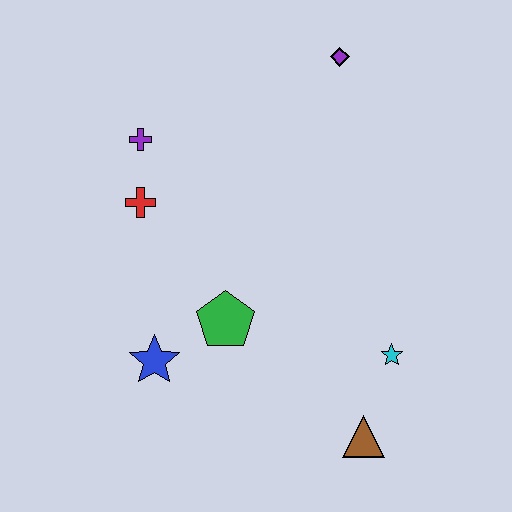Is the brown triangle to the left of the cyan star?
Yes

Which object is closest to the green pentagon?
The blue star is closest to the green pentagon.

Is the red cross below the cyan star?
No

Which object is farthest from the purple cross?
The brown triangle is farthest from the purple cross.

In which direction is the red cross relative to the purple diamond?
The red cross is to the left of the purple diamond.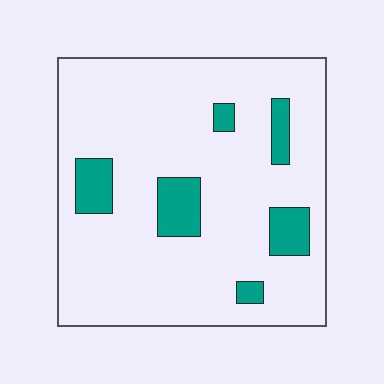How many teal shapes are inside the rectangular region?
6.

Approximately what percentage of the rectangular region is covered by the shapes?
Approximately 15%.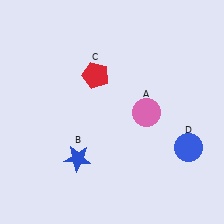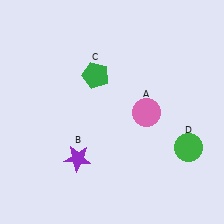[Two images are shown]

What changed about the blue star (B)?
In Image 1, B is blue. In Image 2, it changed to purple.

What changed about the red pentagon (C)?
In Image 1, C is red. In Image 2, it changed to green.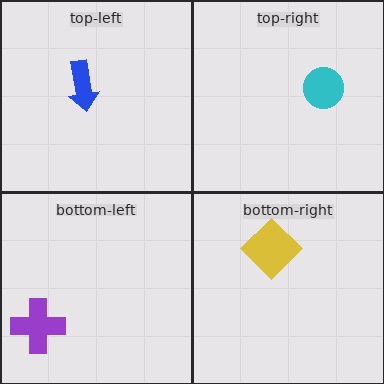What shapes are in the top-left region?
The blue arrow.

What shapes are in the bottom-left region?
The purple cross.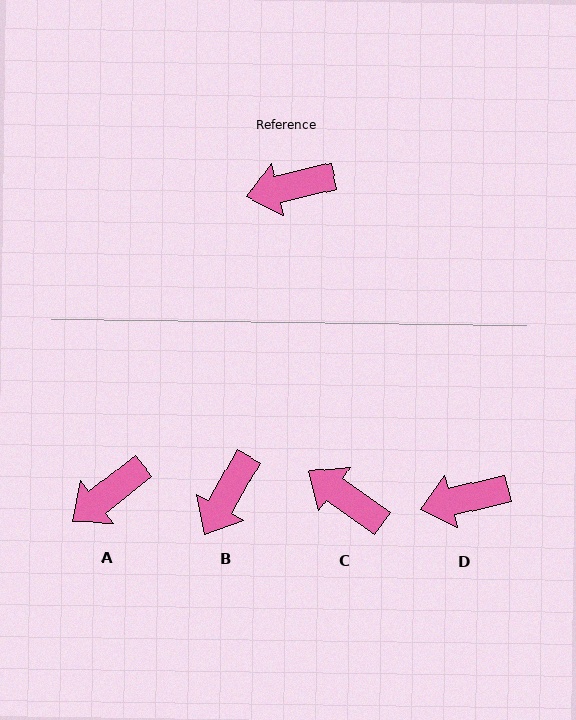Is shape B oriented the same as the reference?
No, it is off by about 47 degrees.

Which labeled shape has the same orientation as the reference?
D.